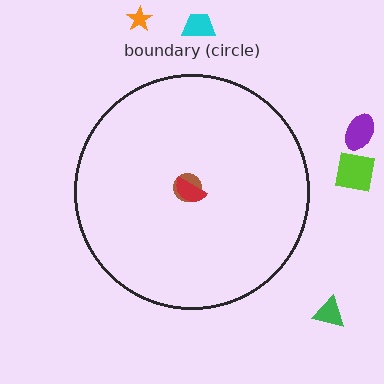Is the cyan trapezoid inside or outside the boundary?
Outside.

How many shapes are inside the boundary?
2 inside, 5 outside.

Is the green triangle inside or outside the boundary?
Outside.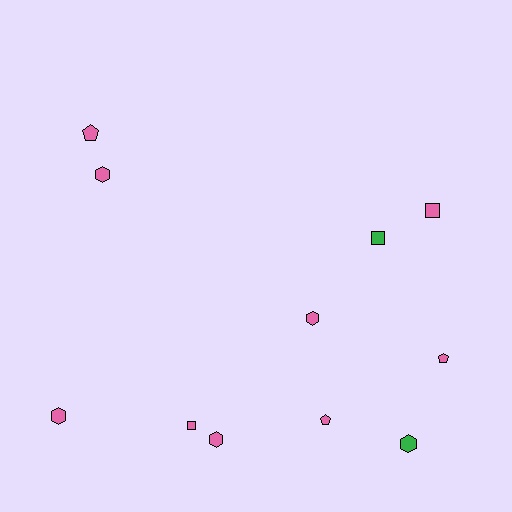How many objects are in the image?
There are 11 objects.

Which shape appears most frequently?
Hexagon, with 5 objects.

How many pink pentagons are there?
There are 3 pink pentagons.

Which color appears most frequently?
Pink, with 9 objects.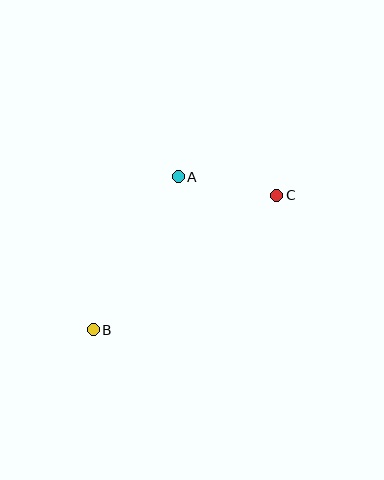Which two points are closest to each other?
Points A and C are closest to each other.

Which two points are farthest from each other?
Points B and C are farthest from each other.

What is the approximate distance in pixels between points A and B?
The distance between A and B is approximately 175 pixels.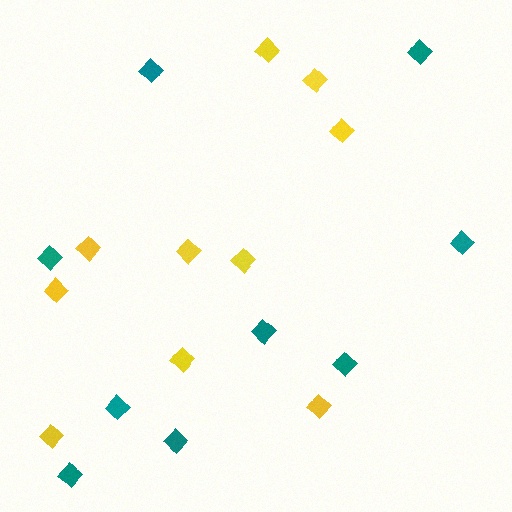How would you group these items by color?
There are 2 groups: one group of yellow diamonds (10) and one group of teal diamonds (9).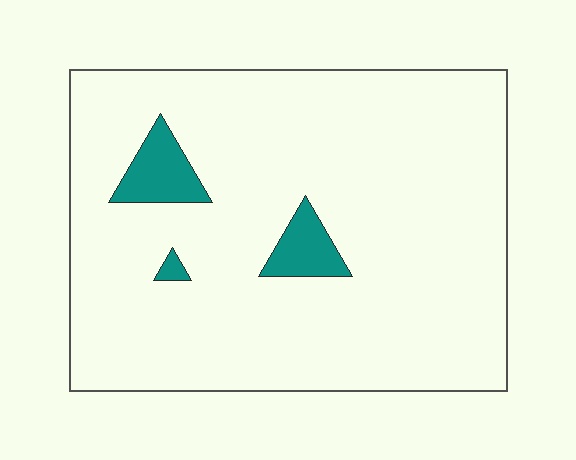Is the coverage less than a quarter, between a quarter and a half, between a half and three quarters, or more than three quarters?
Less than a quarter.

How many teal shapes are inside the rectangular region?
3.